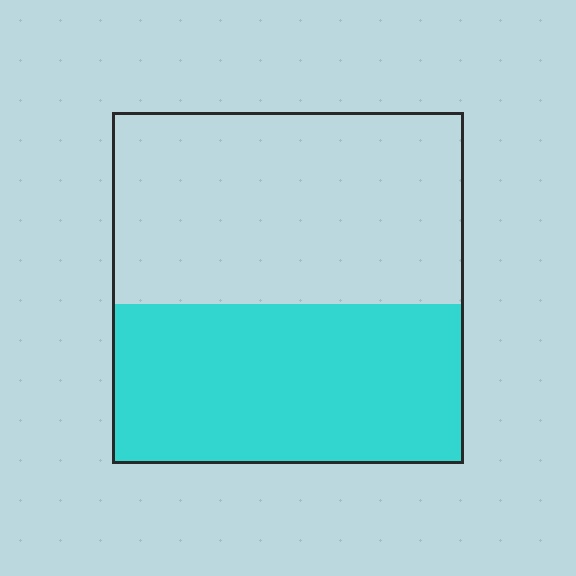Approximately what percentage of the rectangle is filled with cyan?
Approximately 45%.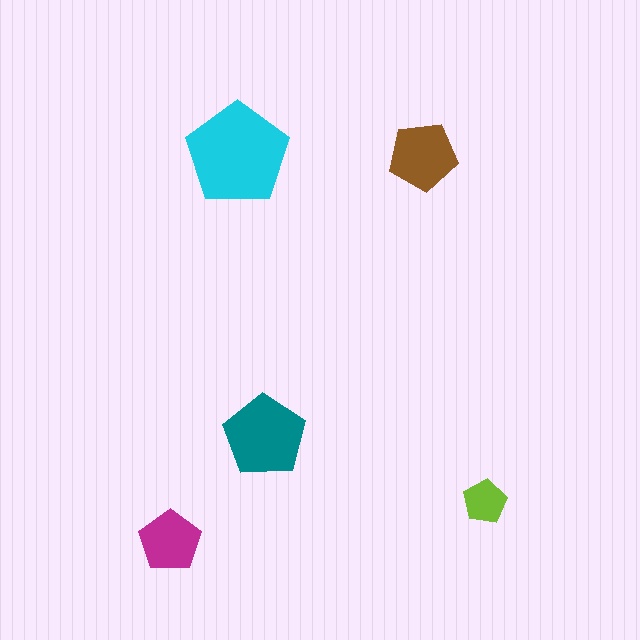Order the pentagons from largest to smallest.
the cyan one, the teal one, the brown one, the magenta one, the lime one.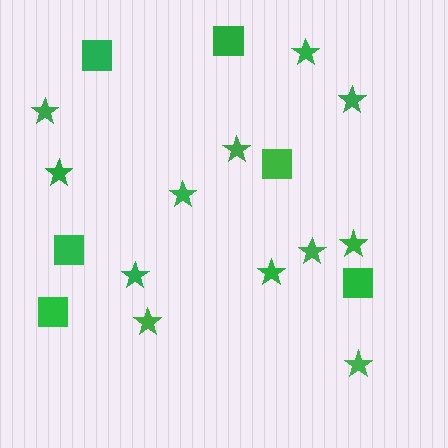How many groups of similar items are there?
There are 2 groups: one group of stars (12) and one group of squares (6).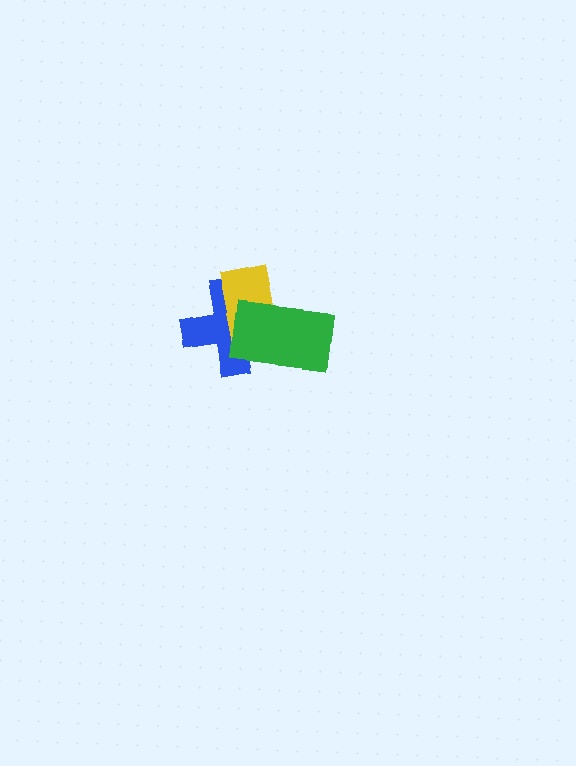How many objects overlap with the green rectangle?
2 objects overlap with the green rectangle.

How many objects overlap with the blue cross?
2 objects overlap with the blue cross.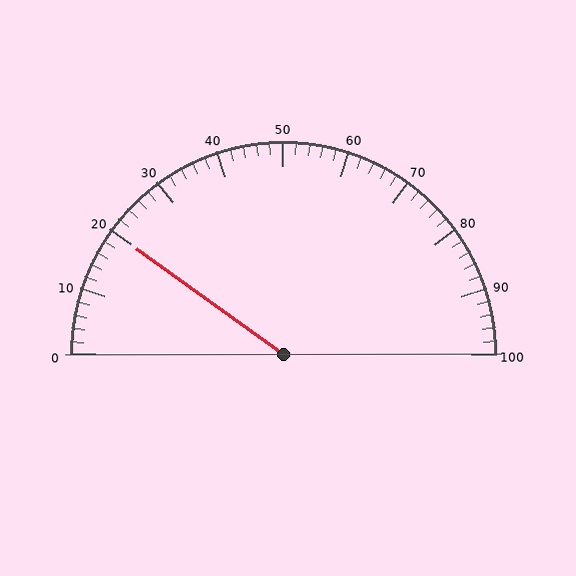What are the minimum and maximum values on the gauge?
The gauge ranges from 0 to 100.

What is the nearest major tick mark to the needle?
The nearest major tick mark is 20.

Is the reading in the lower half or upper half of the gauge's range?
The reading is in the lower half of the range (0 to 100).